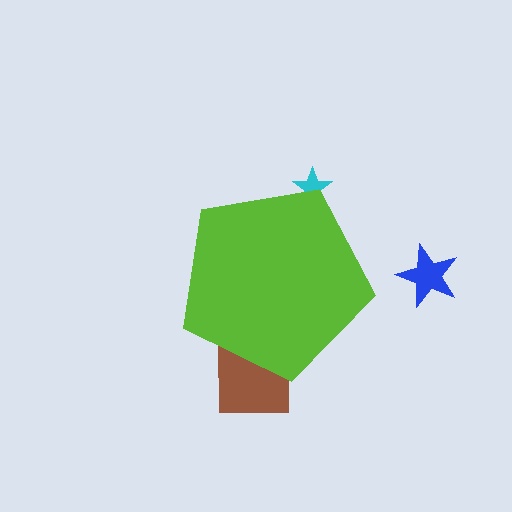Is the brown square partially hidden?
Yes, the brown square is partially hidden behind the lime pentagon.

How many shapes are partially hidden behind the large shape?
2 shapes are partially hidden.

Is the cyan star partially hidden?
Yes, the cyan star is partially hidden behind the lime pentagon.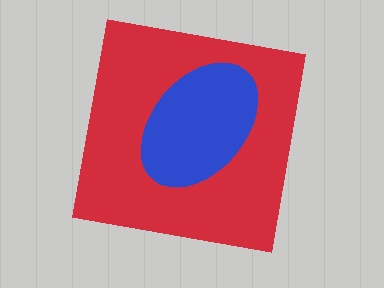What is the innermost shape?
The blue ellipse.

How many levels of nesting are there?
2.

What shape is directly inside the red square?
The blue ellipse.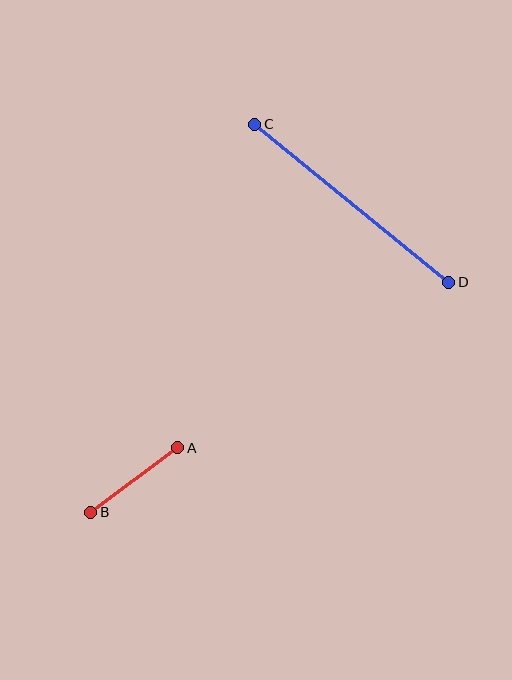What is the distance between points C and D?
The distance is approximately 250 pixels.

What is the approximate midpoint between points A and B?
The midpoint is at approximately (134, 480) pixels.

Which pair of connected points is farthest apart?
Points C and D are farthest apart.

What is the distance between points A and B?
The distance is approximately 108 pixels.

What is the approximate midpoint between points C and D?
The midpoint is at approximately (352, 203) pixels.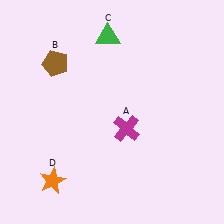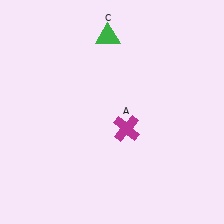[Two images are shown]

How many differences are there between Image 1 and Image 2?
There are 2 differences between the two images.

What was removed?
The orange star (D), the brown pentagon (B) were removed in Image 2.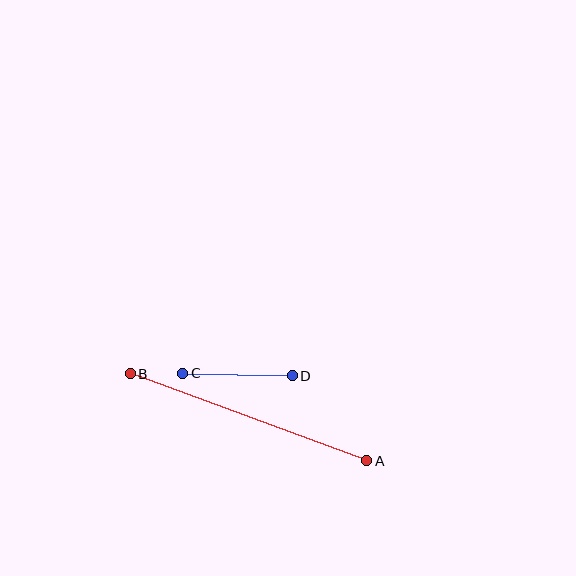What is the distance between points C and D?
The distance is approximately 110 pixels.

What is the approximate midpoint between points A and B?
The midpoint is at approximately (249, 417) pixels.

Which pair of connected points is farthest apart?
Points A and B are farthest apart.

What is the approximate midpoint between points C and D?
The midpoint is at approximately (237, 375) pixels.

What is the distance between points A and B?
The distance is approximately 252 pixels.